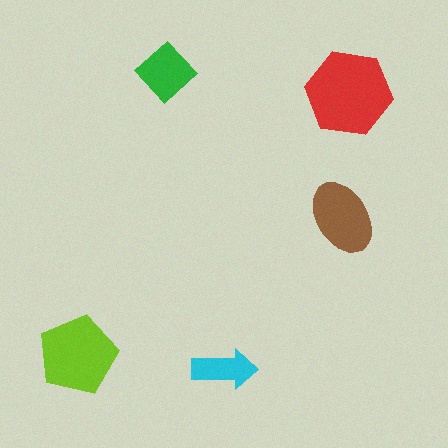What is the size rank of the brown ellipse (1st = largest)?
3rd.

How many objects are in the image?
There are 5 objects in the image.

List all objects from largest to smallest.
The red hexagon, the lime pentagon, the brown ellipse, the green diamond, the cyan arrow.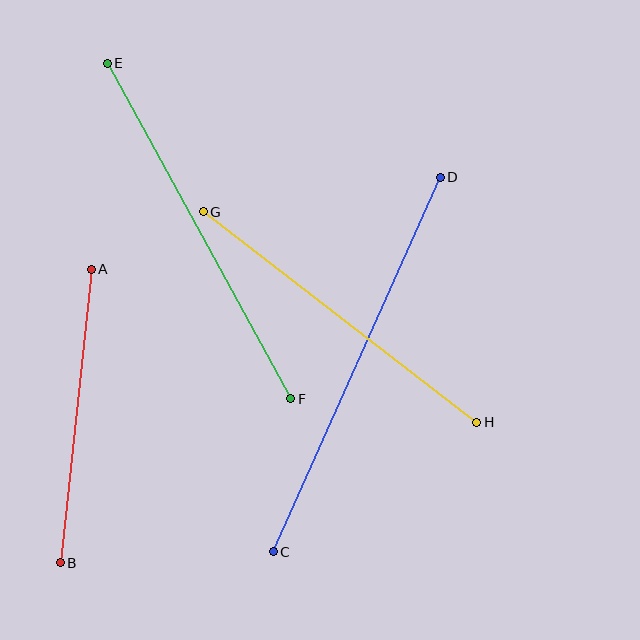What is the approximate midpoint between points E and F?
The midpoint is at approximately (199, 231) pixels.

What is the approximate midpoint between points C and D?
The midpoint is at approximately (357, 364) pixels.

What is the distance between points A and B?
The distance is approximately 295 pixels.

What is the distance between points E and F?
The distance is approximately 382 pixels.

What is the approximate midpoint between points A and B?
The midpoint is at approximately (76, 416) pixels.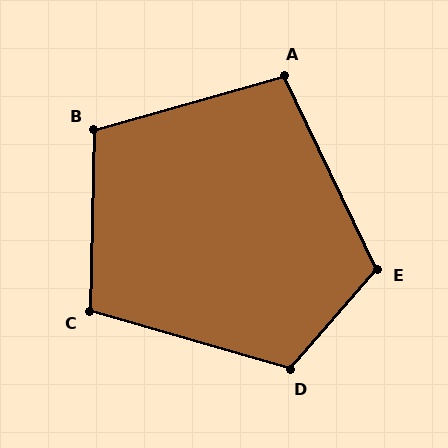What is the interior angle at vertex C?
Approximately 105 degrees (obtuse).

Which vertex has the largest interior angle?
D, at approximately 115 degrees.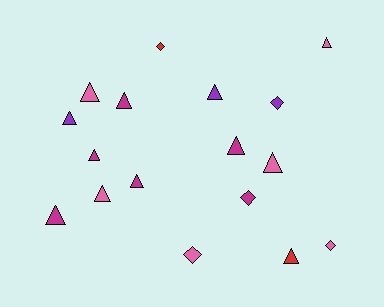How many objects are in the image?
There are 17 objects.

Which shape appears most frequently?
Triangle, with 12 objects.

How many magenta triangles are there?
There are 5 magenta triangles.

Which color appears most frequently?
Magenta, with 6 objects.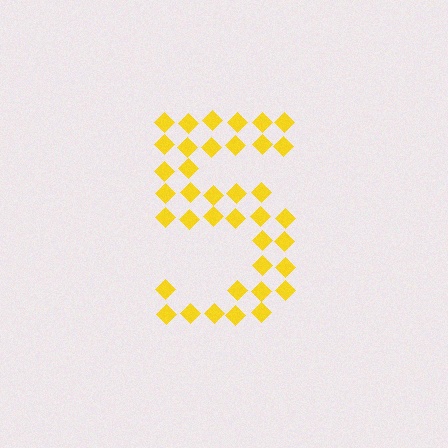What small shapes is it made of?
It is made of small diamonds.